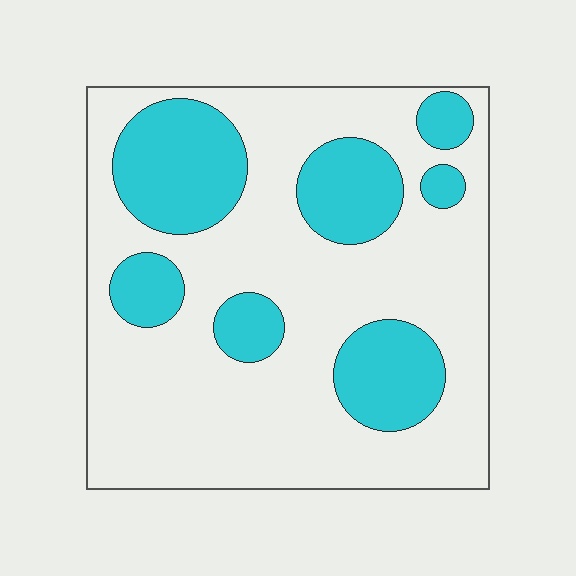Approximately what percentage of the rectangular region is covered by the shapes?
Approximately 30%.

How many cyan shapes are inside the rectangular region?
7.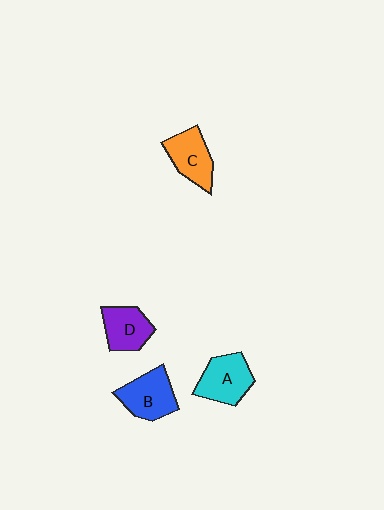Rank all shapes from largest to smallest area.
From largest to smallest: A (cyan), B (blue), C (orange), D (purple).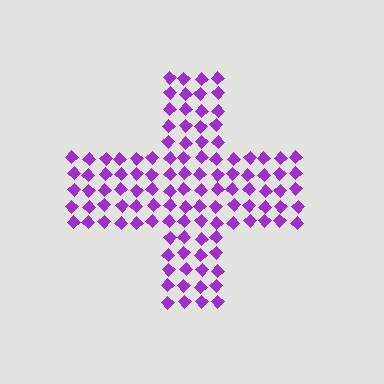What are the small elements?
The small elements are diamonds.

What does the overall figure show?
The overall figure shows a cross.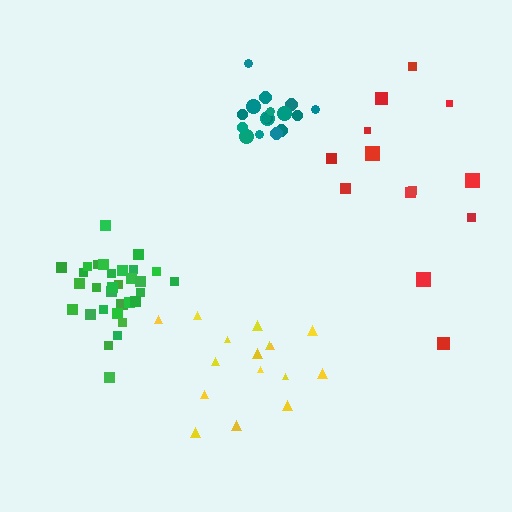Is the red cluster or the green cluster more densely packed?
Green.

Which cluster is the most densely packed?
Teal.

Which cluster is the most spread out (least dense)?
Red.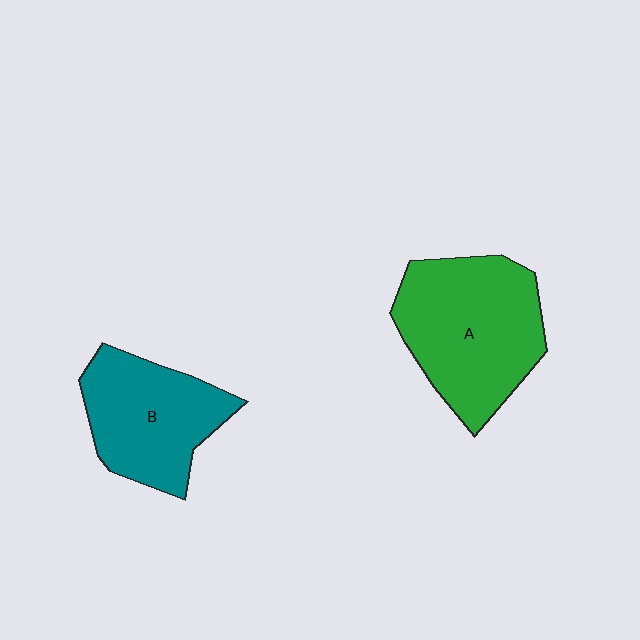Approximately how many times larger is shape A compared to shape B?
Approximately 1.3 times.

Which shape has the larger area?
Shape A (green).